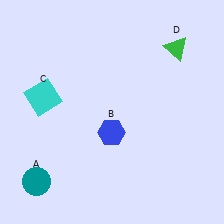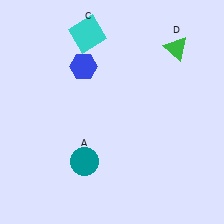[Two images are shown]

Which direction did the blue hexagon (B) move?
The blue hexagon (B) moved up.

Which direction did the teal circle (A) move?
The teal circle (A) moved right.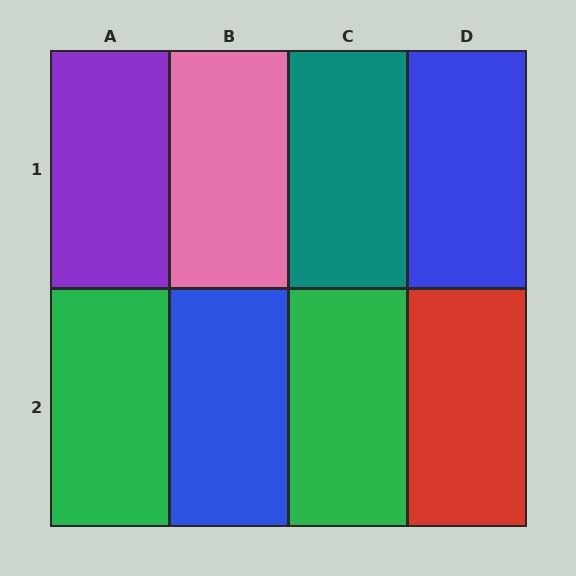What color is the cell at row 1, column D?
Blue.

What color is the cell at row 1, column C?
Teal.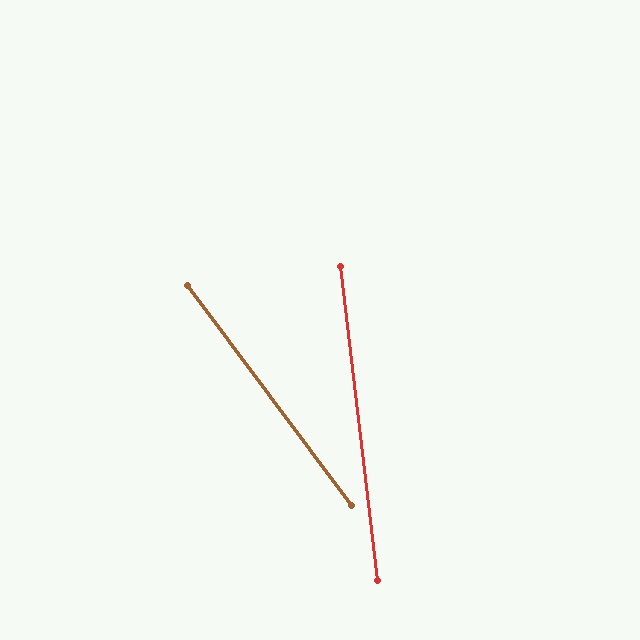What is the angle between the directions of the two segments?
Approximately 30 degrees.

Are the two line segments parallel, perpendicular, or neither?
Neither parallel nor perpendicular — they differ by about 30°.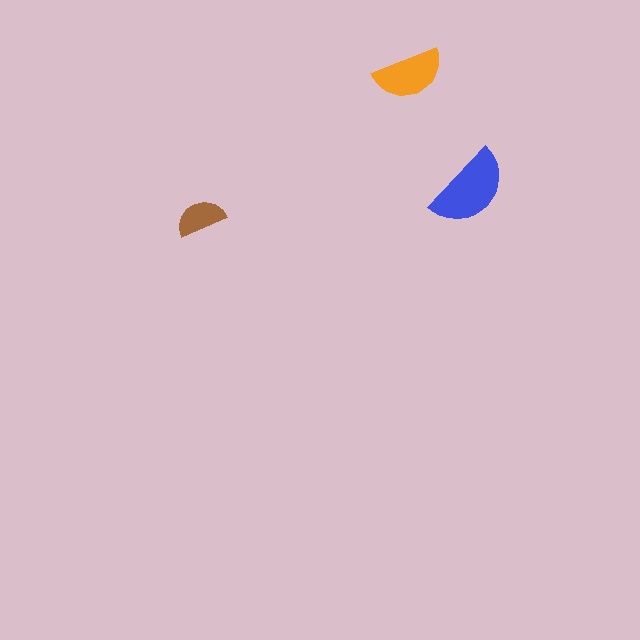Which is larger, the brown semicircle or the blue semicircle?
The blue one.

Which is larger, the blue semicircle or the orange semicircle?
The blue one.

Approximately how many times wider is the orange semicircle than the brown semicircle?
About 1.5 times wider.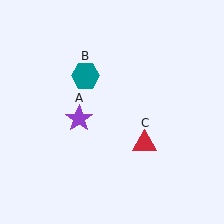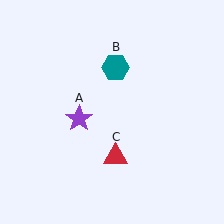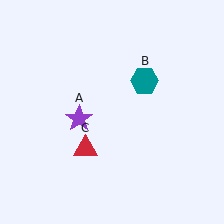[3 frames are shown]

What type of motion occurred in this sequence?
The teal hexagon (object B), red triangle (object C) rotated clockwise around the center of the scene.